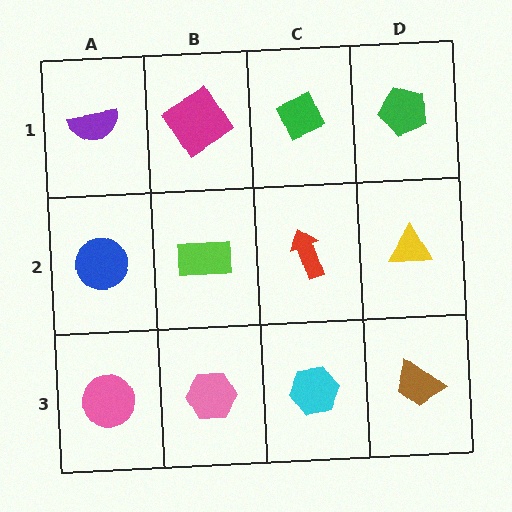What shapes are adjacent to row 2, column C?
A green diamond (row 1, column C), a cyan hexagon (row 3, column C), a lime rectangle (row 2, column B), a yellow triangle (row 2, column D).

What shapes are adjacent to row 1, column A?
A blue circle (row 2, column A), a magenta diamond (row 1, column B).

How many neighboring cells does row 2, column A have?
3.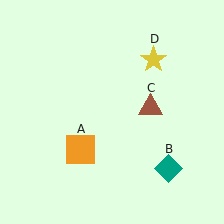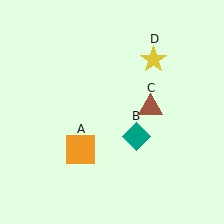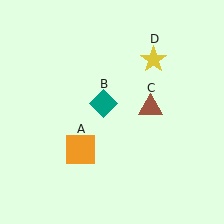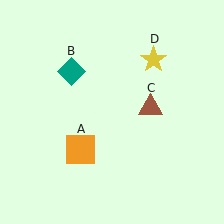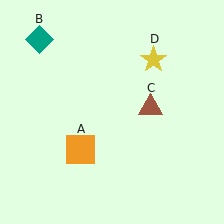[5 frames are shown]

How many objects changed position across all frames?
1 object changed position: teal diamond (object B).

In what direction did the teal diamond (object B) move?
The teal diamond (object B) moved up and to the left.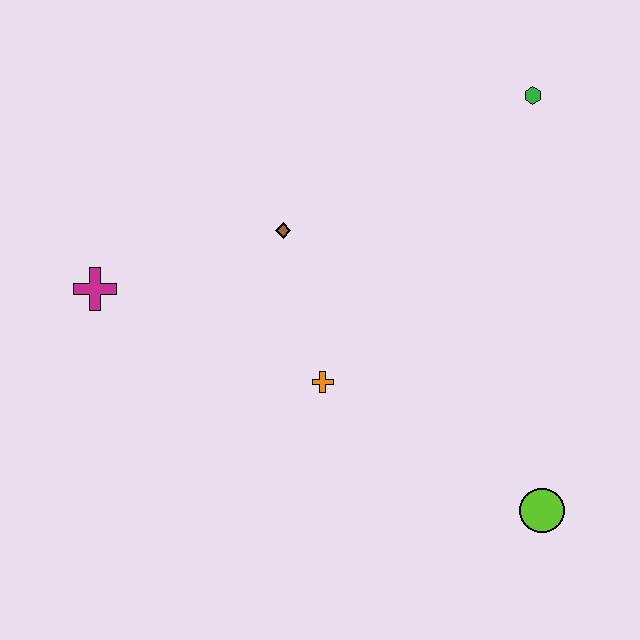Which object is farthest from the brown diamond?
The lime circle is farthest from the brown diamond.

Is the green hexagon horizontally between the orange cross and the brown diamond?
No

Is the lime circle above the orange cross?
No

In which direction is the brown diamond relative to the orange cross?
The brown diamond is above the orange cross.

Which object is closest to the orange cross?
The brown diamond is closest to the orange cross.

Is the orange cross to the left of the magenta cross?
No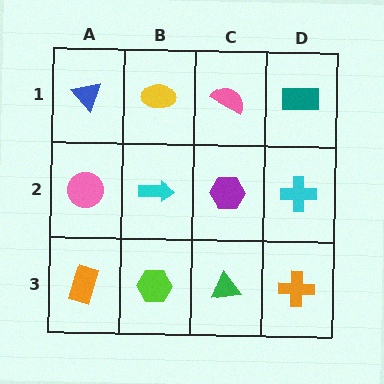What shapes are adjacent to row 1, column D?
A cyan cross (row 2, column D), a pink semicircle (row 1, column C).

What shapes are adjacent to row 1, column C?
A purple hexagon (row 2, column C), a yellow ellipse (row 1, column B), a teal rectangle (row 1, column D).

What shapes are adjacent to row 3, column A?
A pink circle (row 2, column A), a lime hexagon (row 3, column B).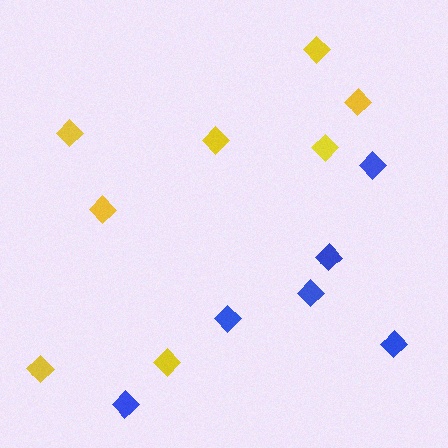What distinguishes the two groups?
There are 2 groups: one group of blue diamonds (6) and one group of yellow diamonds (8).